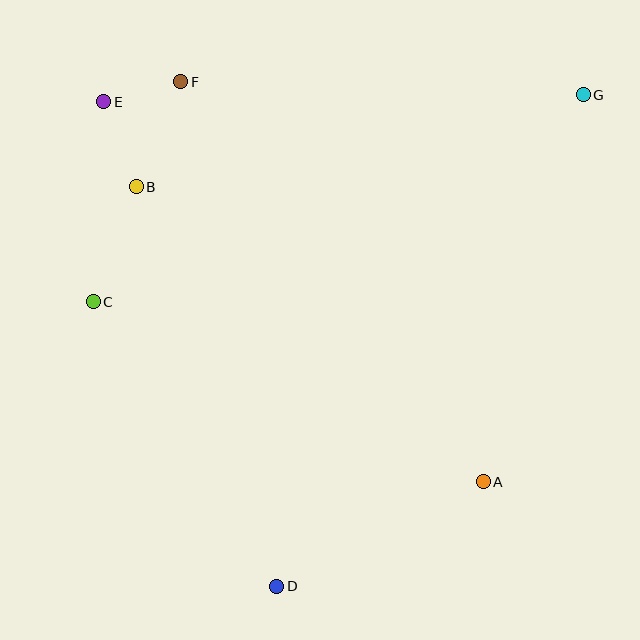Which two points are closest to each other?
Points E and F are closest to each other.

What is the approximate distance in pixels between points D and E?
The distance between D and E is approximately 514 pixels.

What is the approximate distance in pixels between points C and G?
The distance between C and G is approximately 532 pixels.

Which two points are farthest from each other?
Points D and G are farthest from each other.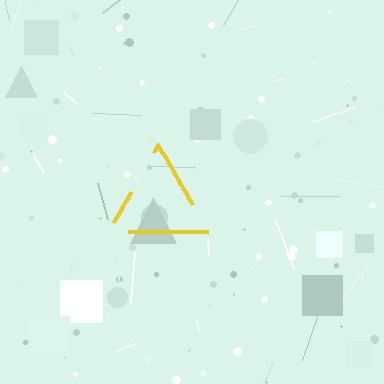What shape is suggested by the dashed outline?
The dashed outline suggests a triangle.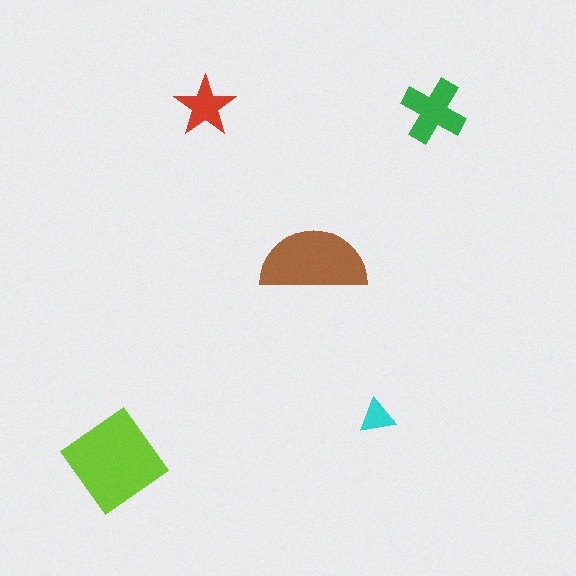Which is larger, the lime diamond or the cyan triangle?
The lime diamond.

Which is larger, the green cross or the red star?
The green cross.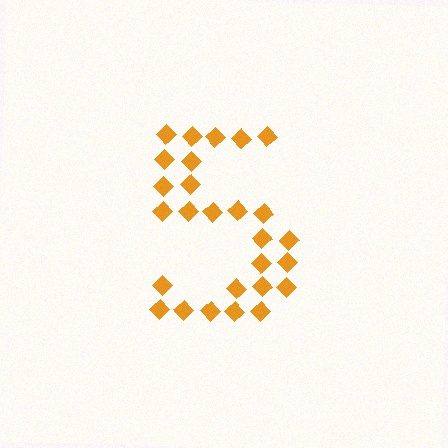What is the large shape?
The large shape is the digit 5.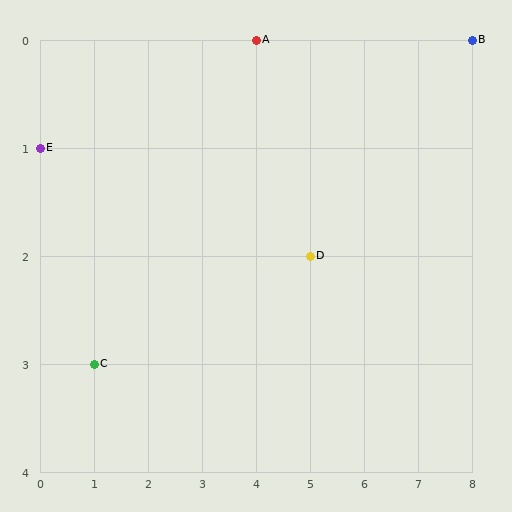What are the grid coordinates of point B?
Point B is at grid coordinates (8, 0).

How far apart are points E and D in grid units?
Points E and D are 5 columns and 1 row apart (about 5.1 grid units diagonally).